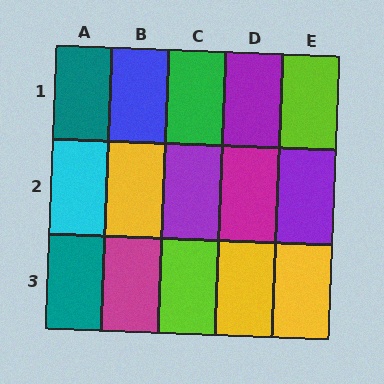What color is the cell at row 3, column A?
Teal.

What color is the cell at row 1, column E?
Lime.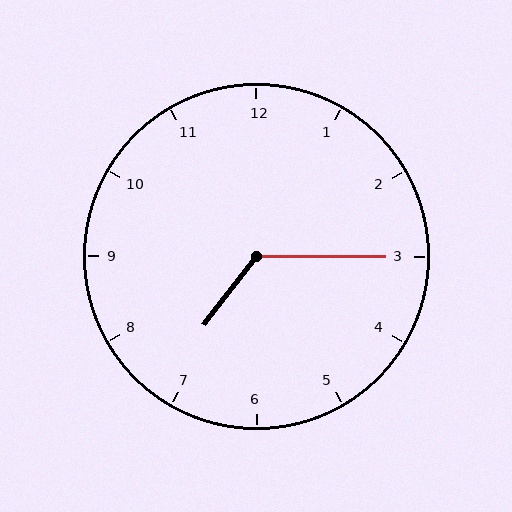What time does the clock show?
7:15.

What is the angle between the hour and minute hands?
Approximately 128 degrees.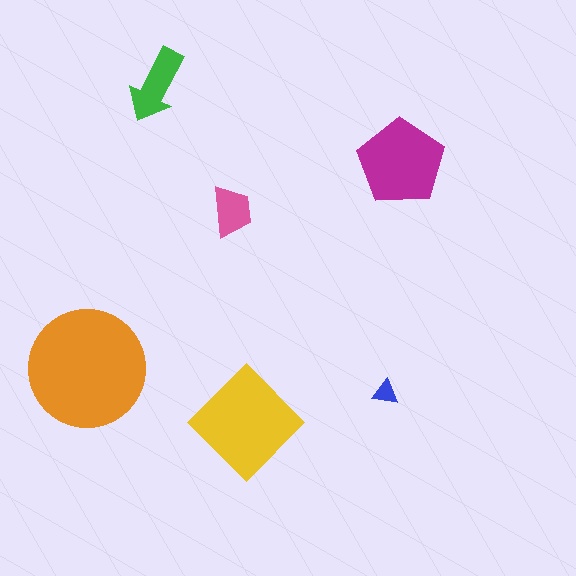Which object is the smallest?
The blue triangle.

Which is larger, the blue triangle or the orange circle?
The orange circle.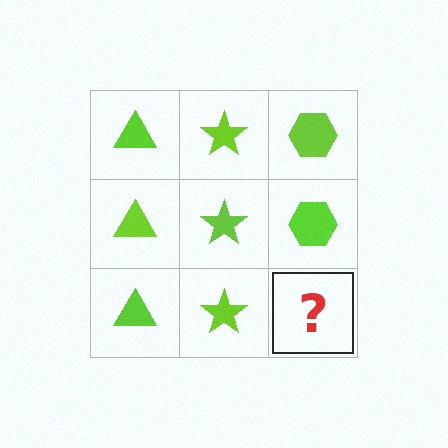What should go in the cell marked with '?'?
The missing cell should contain a lime hexagon.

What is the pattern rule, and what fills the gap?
The rule is that each column has a consistent shape. The gap should be filled with a lime hexagon.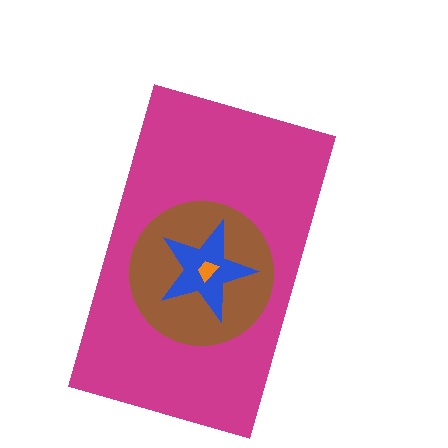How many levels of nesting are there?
4.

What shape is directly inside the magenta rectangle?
The brown circle.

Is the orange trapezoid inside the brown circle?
Yes.